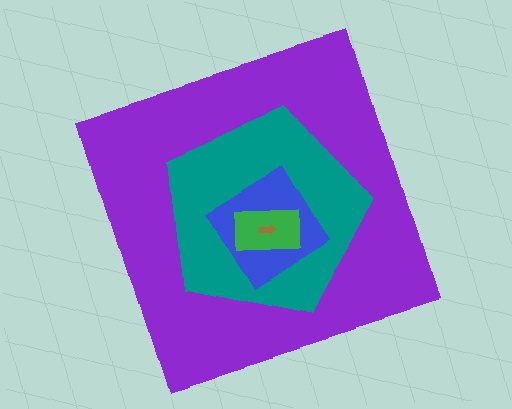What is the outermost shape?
The purple square.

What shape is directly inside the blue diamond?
The green rectangle.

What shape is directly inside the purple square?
The teal pentagon.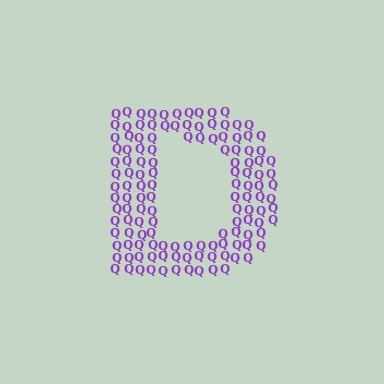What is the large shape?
The large shape is the letter D.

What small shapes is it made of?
It is made of small letter Q's.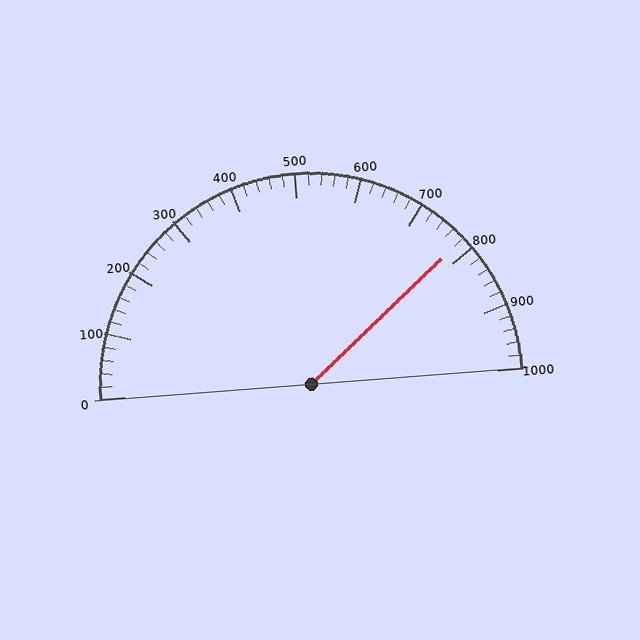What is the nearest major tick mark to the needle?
The nearest major tick mark is 800.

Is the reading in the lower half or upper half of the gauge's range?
The reading is in the upper half of the range (0 to 1000).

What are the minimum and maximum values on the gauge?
The gauge ranges from 0 to 1000.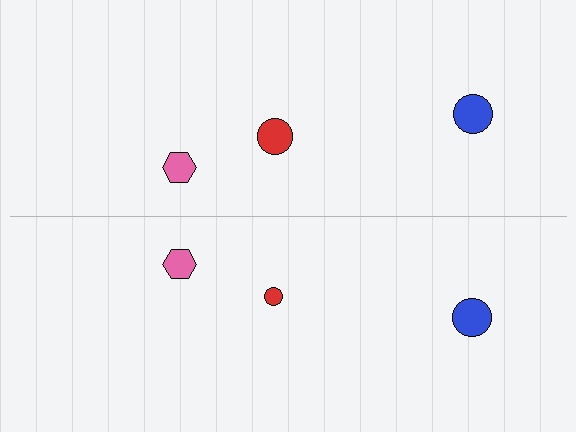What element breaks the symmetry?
The red circle on the bottom side has a different size than its mirror counterpart.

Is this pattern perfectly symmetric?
No, the pattern is not perfectly symmetric. The red circle on the bottom side has a different size than its mirror counterpart.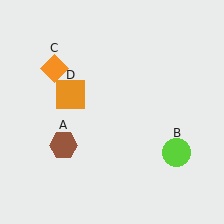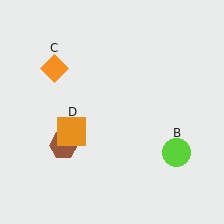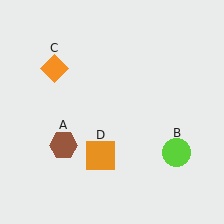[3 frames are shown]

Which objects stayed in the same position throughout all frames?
Brown hexagon (object A) and lime circle (object B) and orange diamond (object C) remained stationary.